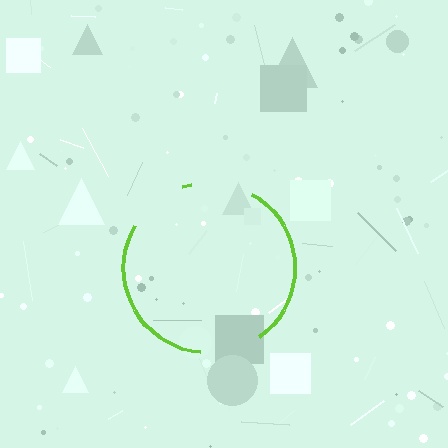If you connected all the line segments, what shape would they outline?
They would outline a circle.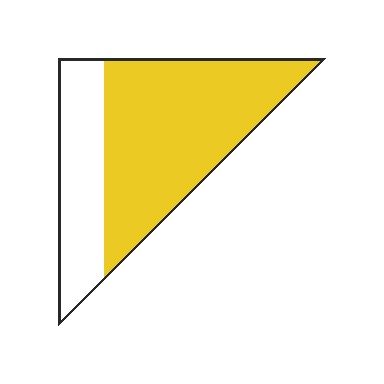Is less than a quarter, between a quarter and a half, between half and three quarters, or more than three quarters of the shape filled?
Between half and three quarters.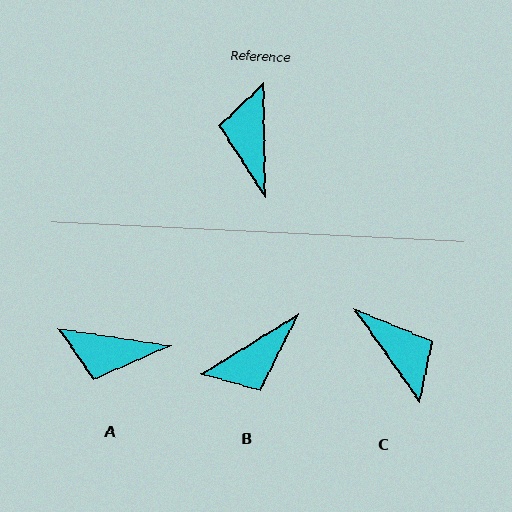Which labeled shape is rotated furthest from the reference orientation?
C, about 145 degrees away.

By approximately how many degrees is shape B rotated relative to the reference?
Approximately 121 degrees counter-clockwise.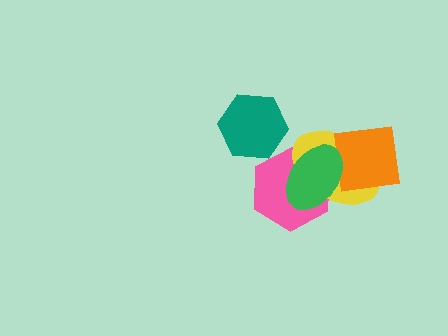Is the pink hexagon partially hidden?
Yes, it is partially covered by another shape.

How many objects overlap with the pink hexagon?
2 objects overlap with the pink hexagon.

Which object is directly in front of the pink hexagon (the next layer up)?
The yellow ellipse is directly in front of the pink hexagon.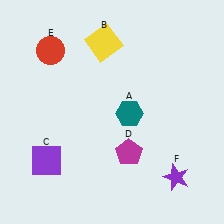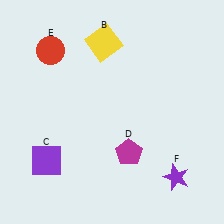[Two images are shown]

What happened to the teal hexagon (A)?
The teal hexagon (A) was removed in Image 2. It was in the bottom-right area of Image 1.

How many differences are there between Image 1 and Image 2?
There is 1 difference between the two images.